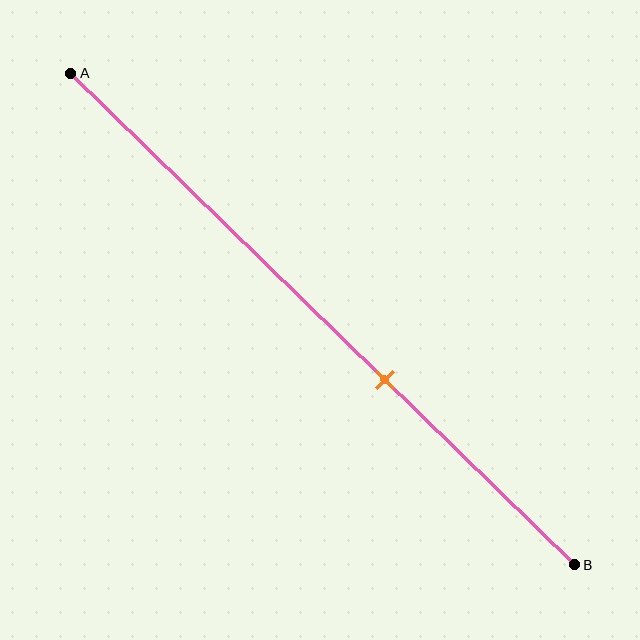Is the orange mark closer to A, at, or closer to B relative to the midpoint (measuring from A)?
The orange mark is closer to point B than the midpoint of segment AB.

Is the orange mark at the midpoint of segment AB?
No, the mark is at about 60% from A, not at the 50% midpoint.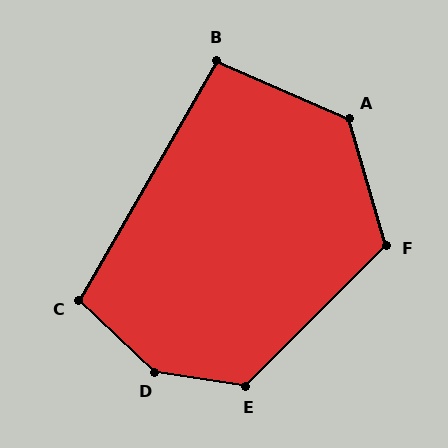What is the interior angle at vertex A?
Approximately 130 degrees (obtuse).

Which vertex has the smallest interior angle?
B, at approximately 96 degrees.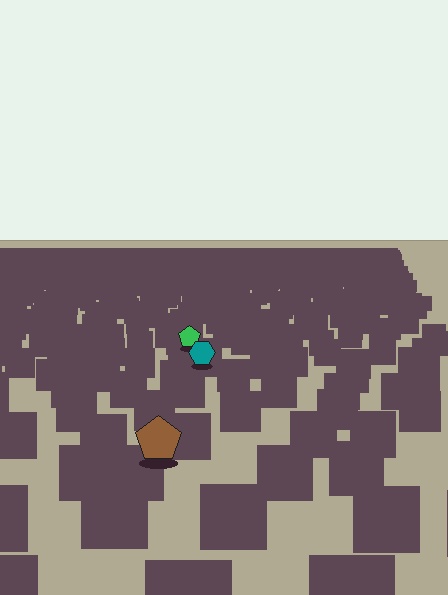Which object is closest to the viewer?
The brown pentagon is closest. The texture marks near it are larger and more spread out.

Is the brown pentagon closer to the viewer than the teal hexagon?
Yes. The brown pentagon is closer — you can tell from the texture gradient: the ground texture is coarser near it.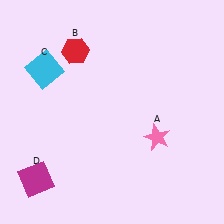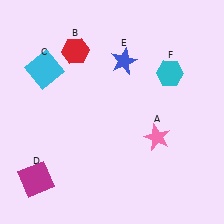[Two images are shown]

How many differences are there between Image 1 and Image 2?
There are 2 differences between the two images.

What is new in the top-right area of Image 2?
A blue star (E) was added in the top-right area of Image 2.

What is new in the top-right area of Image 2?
A cyan hexagon (F) was added in the top-right area of Image 2.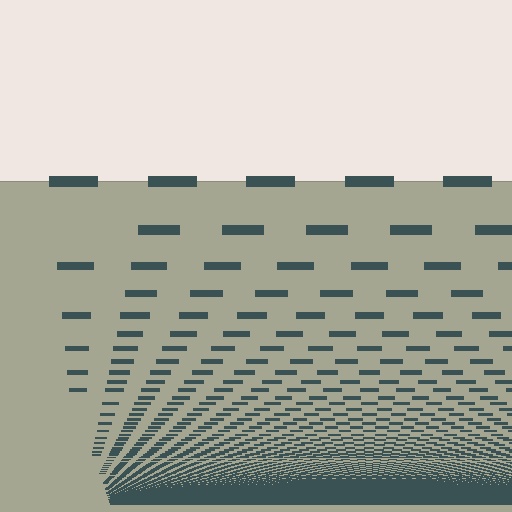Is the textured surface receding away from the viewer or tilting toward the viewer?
The surface appears to tilt toward the viewer. Texture elements get larger and sparser toward the top.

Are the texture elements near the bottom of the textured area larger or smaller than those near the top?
Smaller. The gradient is inverted — elements near the bottom are smaller and denser.